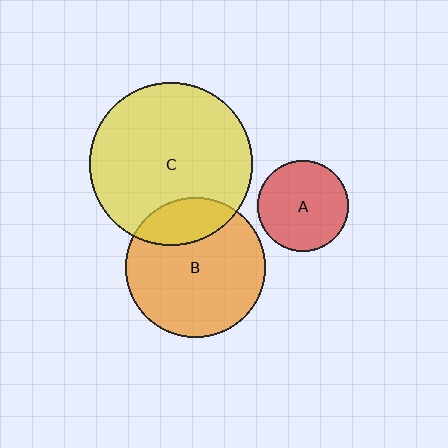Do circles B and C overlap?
Yes.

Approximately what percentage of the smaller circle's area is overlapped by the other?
Approximately 20%.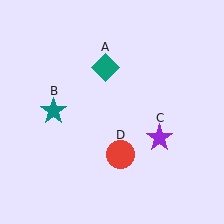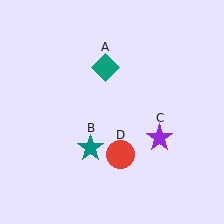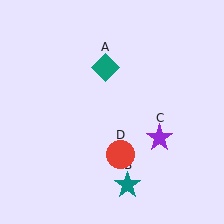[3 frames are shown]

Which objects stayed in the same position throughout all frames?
Teal diamond (object A) and purple star (object C) and red circle (object D) remained stationary.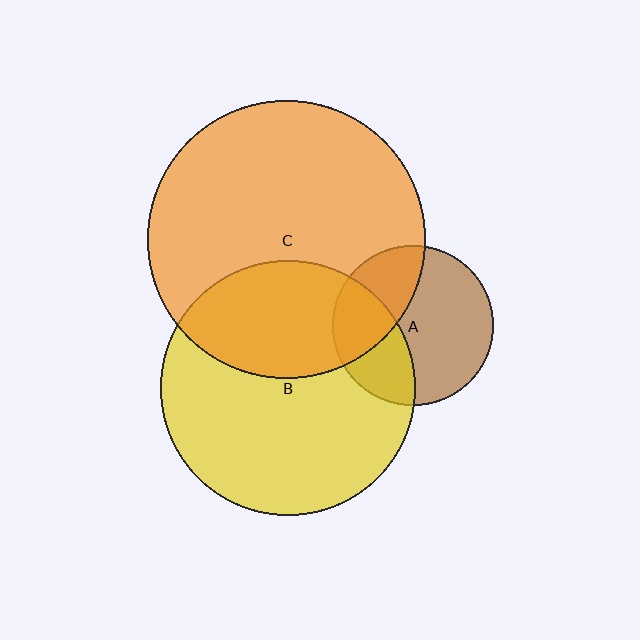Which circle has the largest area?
Circle C (orange).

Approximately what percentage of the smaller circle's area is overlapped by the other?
Approximately 35%.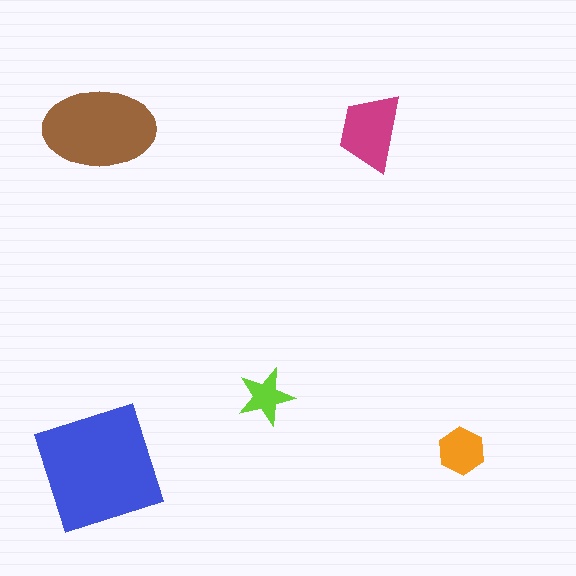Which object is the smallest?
The lime star.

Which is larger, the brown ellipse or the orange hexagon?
The brown ellipse.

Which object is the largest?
The blue square.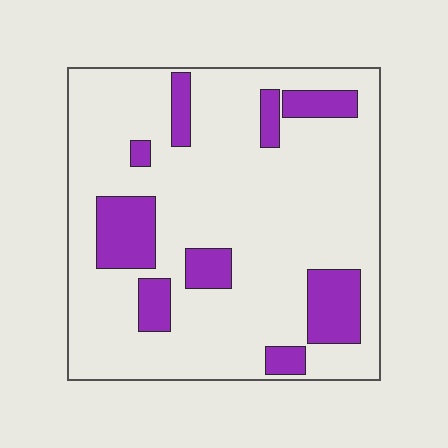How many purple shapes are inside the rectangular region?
9.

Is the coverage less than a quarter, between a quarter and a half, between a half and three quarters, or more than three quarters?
Less than a quarter.